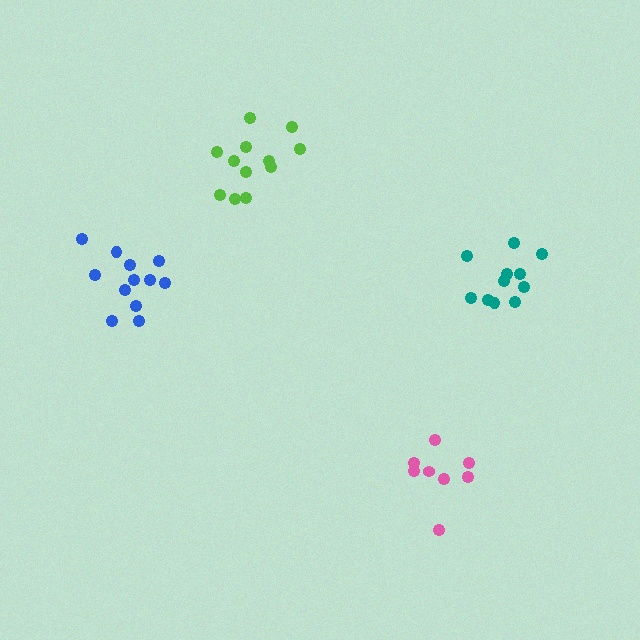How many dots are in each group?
Group 1: 12 dots, Group 2: 11 dots, Group 3: 8 dots, Group 4: 12 dots (43 total).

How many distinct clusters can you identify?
There are 4 distinct clusters.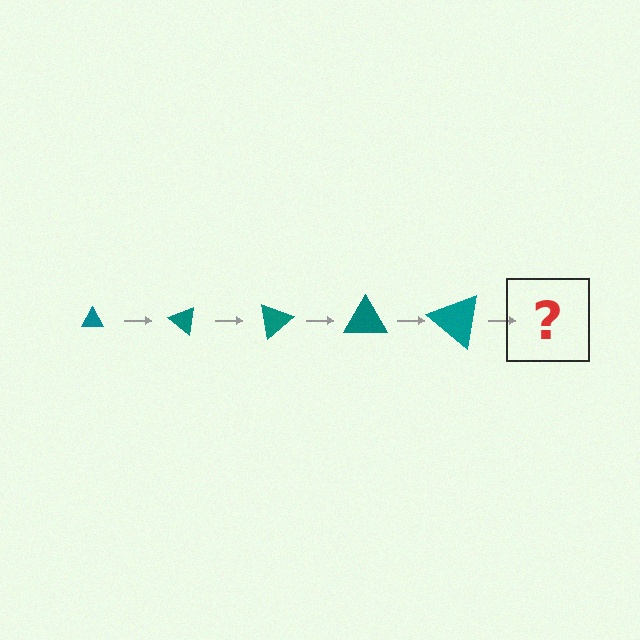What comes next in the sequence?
The next element should be a triangle, larger than the previous one and rotated 200 degrees from the start.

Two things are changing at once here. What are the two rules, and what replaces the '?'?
The two rules are that the triangle grows larger each step and it rotates 40 degrees each step. The '?' should be a triangle, larger than the previous one and rotated 200 degrees from the start.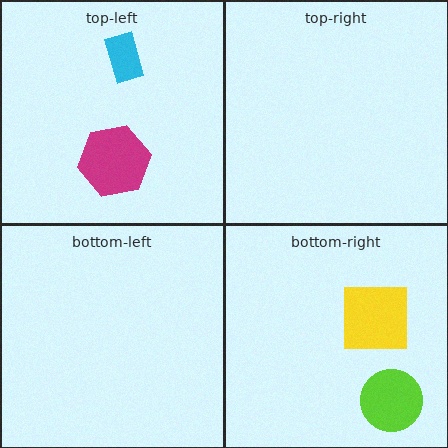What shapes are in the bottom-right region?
The yellow square, the lime circle.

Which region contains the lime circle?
The bottom-right region.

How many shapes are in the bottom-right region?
2.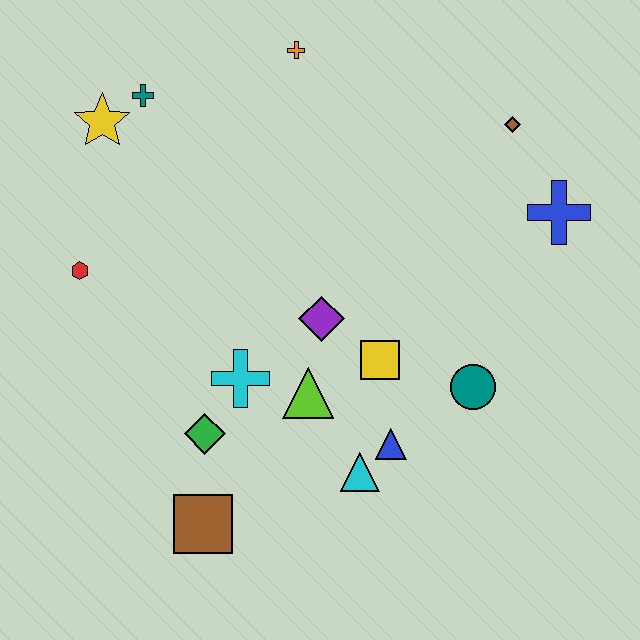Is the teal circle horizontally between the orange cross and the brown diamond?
Yes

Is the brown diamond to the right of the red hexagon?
Yes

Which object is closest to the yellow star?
The teal cross is closest to the yellow star.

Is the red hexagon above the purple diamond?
Yes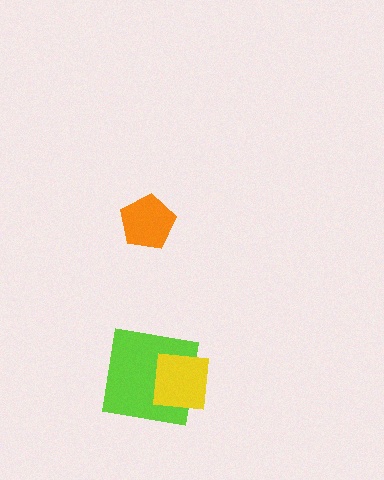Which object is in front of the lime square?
The yellow square is in front of the lime square.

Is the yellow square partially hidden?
No, no other shape covers it.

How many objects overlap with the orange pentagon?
0 objects overlap with the orange pentagon.